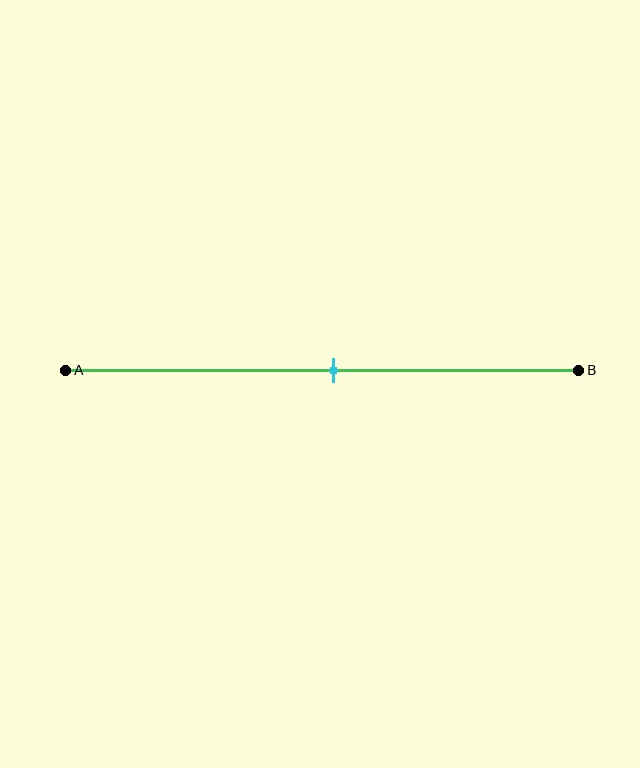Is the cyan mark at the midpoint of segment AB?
Yes, the mark is approximately at the midpoint.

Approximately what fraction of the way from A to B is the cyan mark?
The cyan mark is approximately 50% of the way from A to B.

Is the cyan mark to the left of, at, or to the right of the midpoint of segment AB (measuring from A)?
The cyan mark is approximately at the midpoint of segment AB.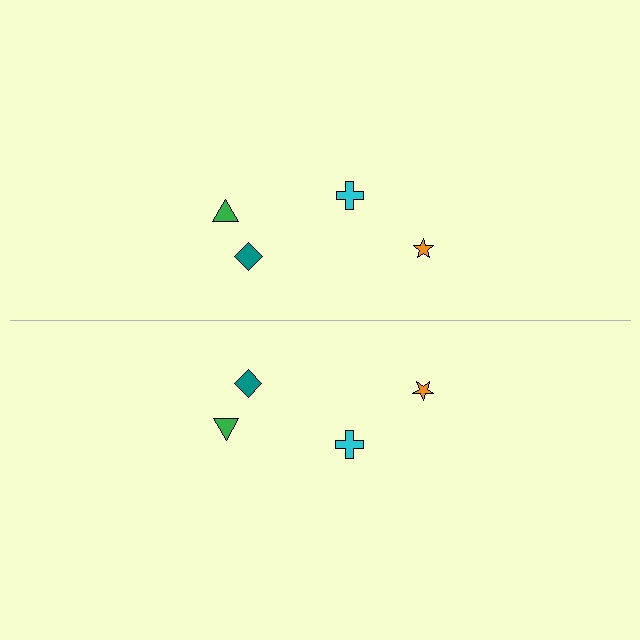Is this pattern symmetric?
Yes, this pattern has bilateral (reflection) symmetry.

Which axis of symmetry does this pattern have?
The pattern has a horizontal axis of symmetry running through the center of the image.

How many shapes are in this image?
There are 8 shapes in this image.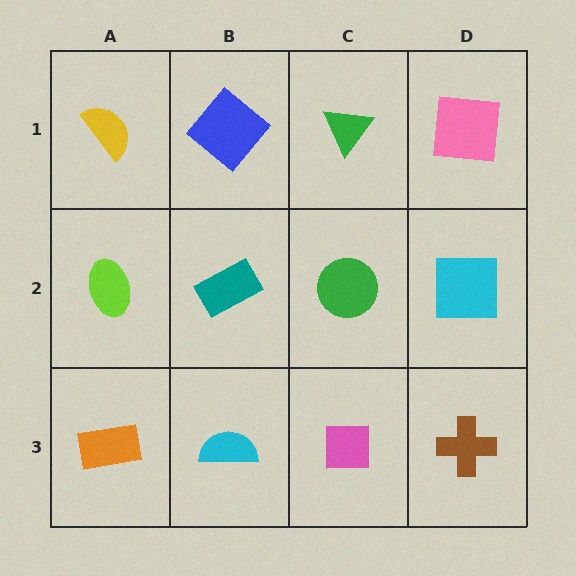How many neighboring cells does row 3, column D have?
2.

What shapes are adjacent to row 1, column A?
A lime ellipse (row 2, column A), a blue diamond (row 1, column B).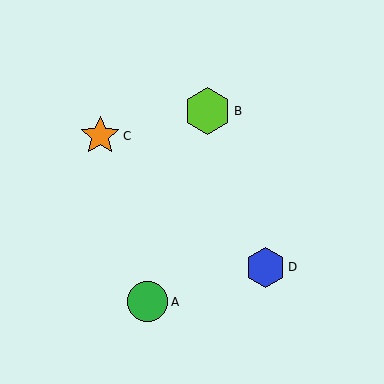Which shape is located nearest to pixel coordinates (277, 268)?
The blue hexagon (labeled D) at (265, 267) is nearest to that location.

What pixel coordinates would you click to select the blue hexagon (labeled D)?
Click at (265, 267) to select the blue hexagon D.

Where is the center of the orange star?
The center of the orange star is at (100, 136).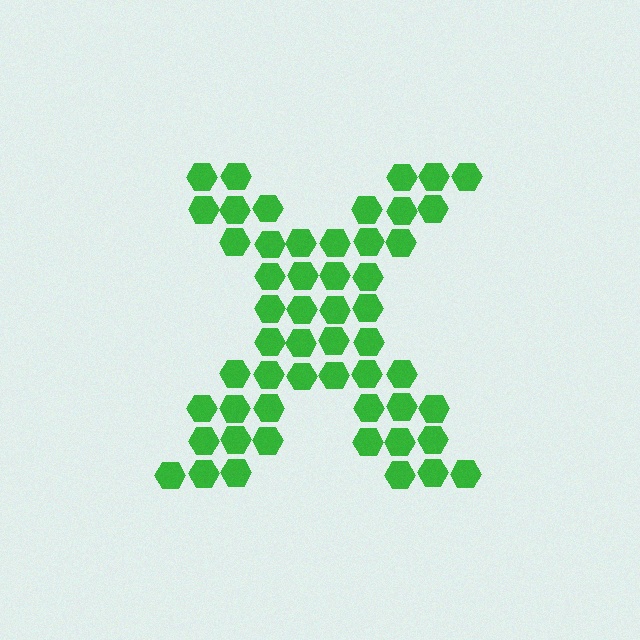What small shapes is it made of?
It is made of small hexagons.